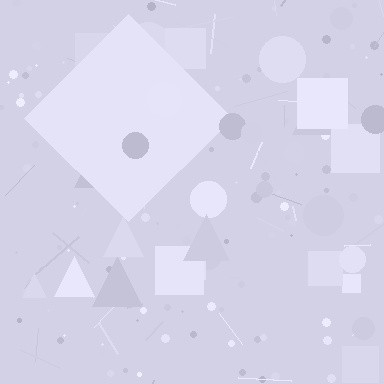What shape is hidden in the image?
A diamond is hidden in the image.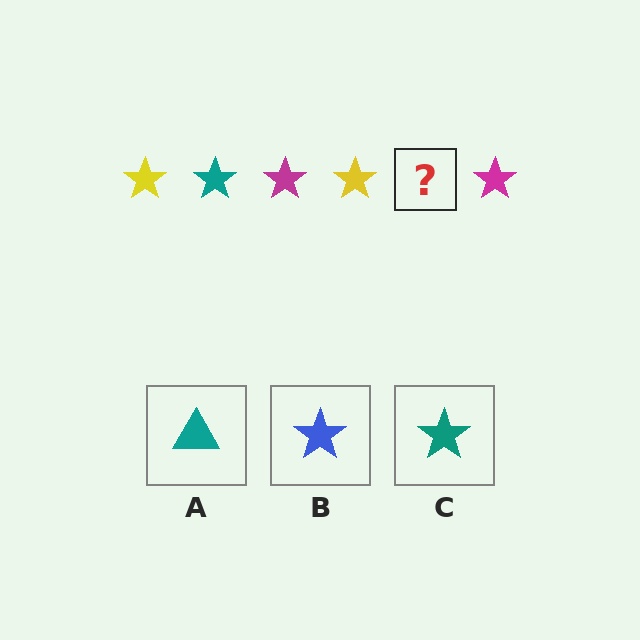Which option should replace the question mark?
Option C.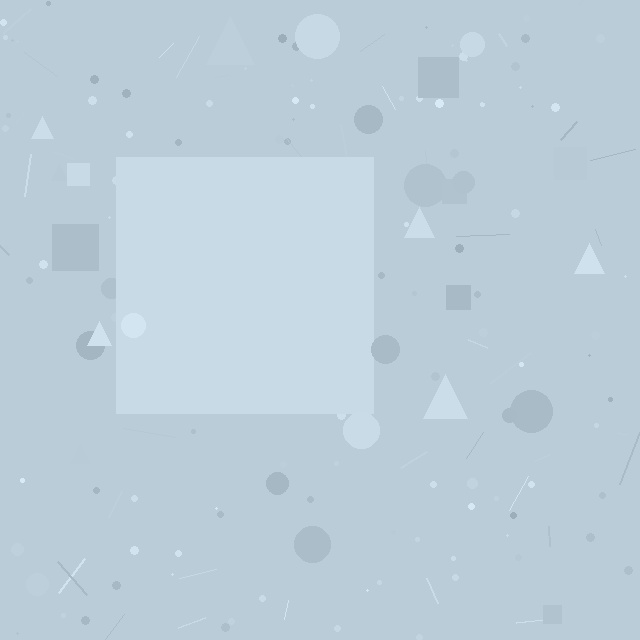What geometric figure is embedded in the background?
A square is embedded in the background.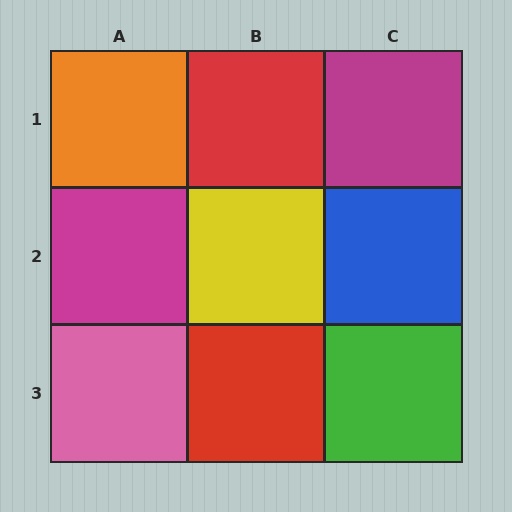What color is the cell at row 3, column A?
Pink.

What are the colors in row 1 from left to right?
Orange, red, magenta.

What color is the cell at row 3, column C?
Green.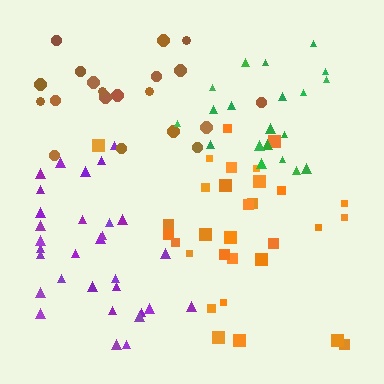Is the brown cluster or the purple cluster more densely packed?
Purple.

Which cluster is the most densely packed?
Purple.